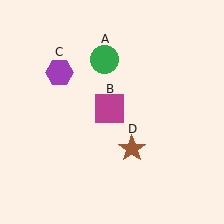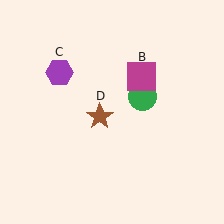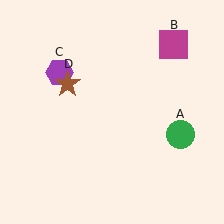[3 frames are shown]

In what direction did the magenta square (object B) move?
The magenta square (object B) moved up and to the right.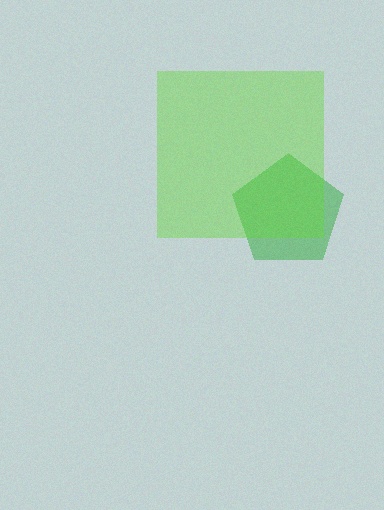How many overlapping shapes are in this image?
There are 2 overlapping shapes in the image.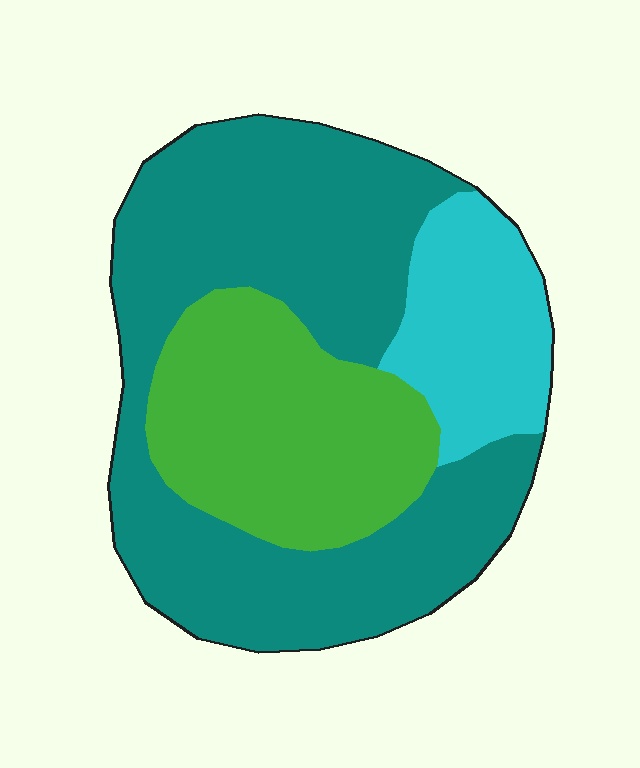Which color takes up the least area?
Cyan, at roughly 15%.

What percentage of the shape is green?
Green takes up about one quarter (1/4) of the shape.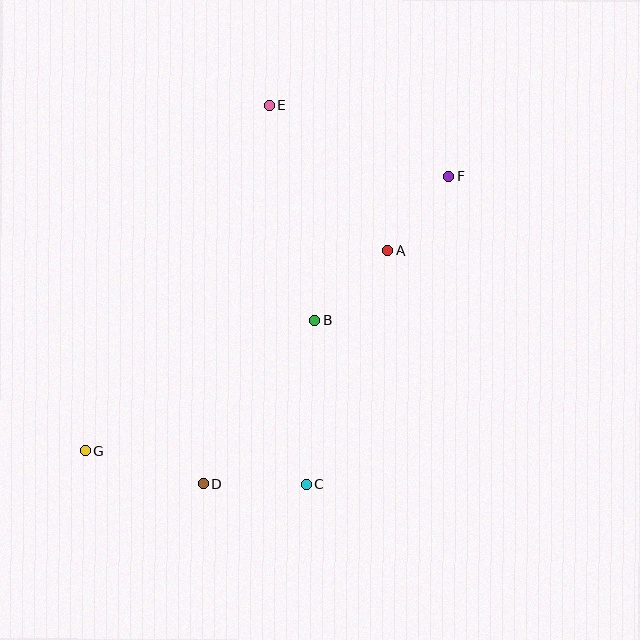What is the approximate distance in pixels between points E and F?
The distance between E and F is approximately 192 pixels.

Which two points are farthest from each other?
Points F and G are farthest from each other.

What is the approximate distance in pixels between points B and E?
The distance between B and E is approximately 220 pixels.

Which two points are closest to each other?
Points A and F are closest to each other.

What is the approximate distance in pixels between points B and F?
The distance between B and F is approximately 197 pixels.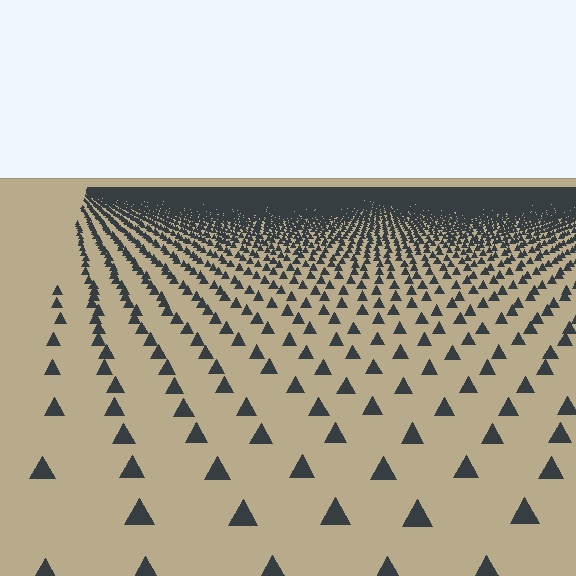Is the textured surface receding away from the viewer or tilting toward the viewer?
The surface is receding away from the viewer. Texture elements get smaller and denser toward the top.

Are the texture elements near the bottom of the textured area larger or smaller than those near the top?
Larger. Near the bottom, elements are closer to the viewer and appear at a bigger on-screen size.